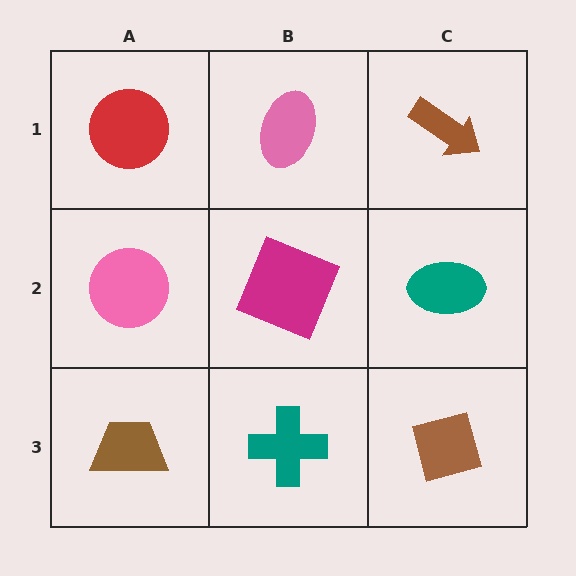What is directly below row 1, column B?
A magenta square.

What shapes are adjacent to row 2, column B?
A pink ellipse (row 1, column B), a teal cross (row 3, column B), a pink circle (row 2, column A), a teal ellipse (row 2, column C).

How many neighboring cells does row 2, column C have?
3.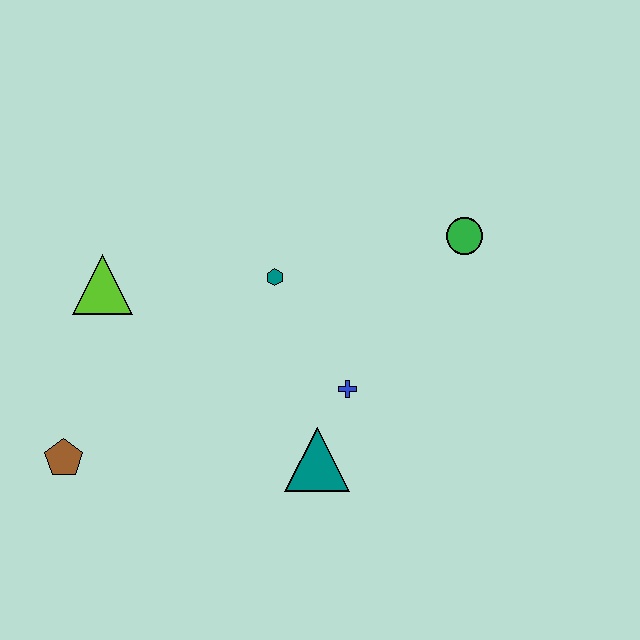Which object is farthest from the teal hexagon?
The brown pentagon is farthest from the teal hexagon.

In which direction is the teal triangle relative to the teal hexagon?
The teal triangle is below the teal hexagon.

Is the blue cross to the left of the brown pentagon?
No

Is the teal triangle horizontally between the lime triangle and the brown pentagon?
No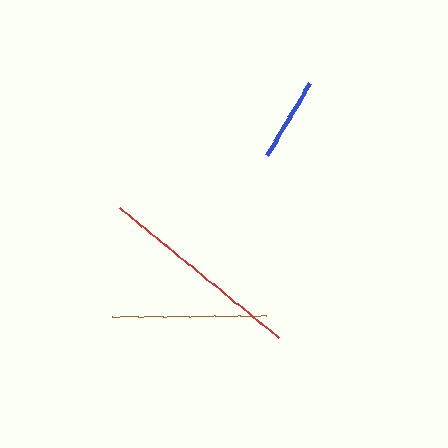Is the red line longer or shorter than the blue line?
The red line is longer than the blue line.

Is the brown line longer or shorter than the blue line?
The brown line is longer than the blue line.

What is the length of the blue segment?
The blue segment is approximately 84 pixels long.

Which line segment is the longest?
The red line is the longest at approximately 205 pixels.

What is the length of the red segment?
The red segment is approximately 205 pixels long.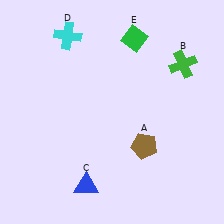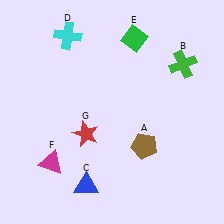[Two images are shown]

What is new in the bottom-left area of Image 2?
A red star (G) was added in the bottom-left area of Image 2.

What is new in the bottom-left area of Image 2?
A magenta triangle (F) was added in the bottom-left area of Image 2.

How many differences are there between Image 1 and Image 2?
There are 2 differences between the two images.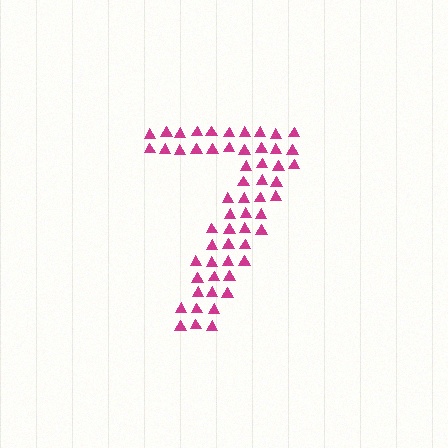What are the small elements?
The small elements are triangles.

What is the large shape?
The large shape is the digit 7.